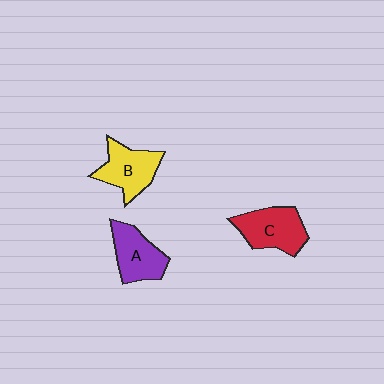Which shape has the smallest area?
Shape A (purple).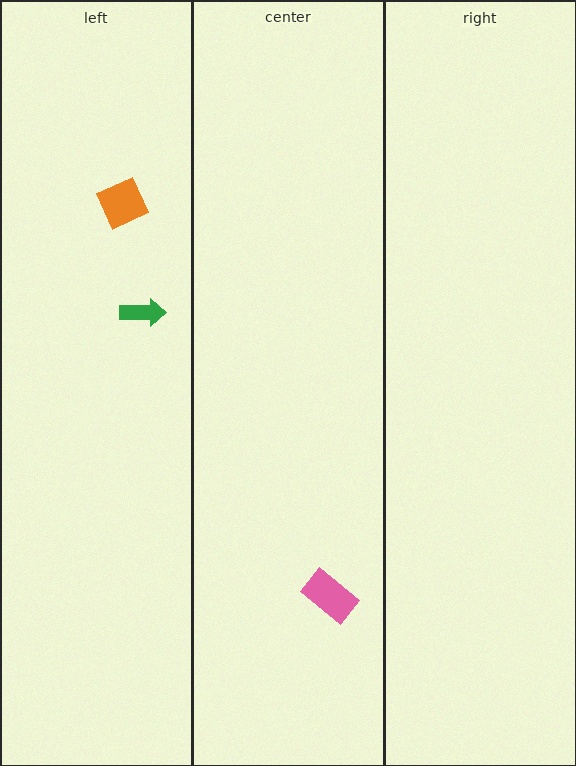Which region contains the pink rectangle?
The center region.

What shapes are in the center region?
The pink rectangle.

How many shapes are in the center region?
1.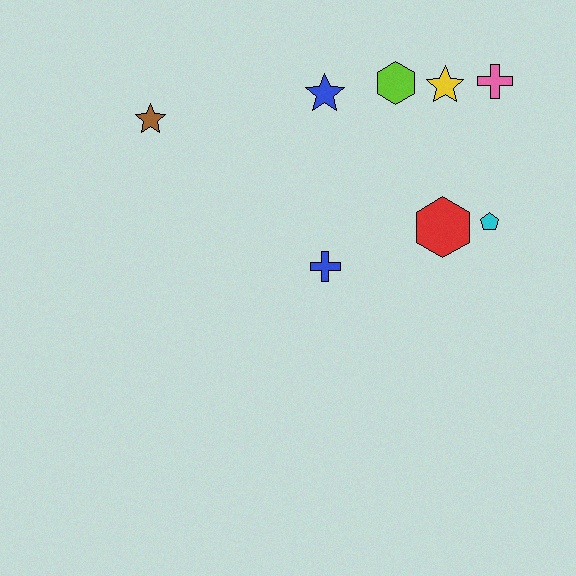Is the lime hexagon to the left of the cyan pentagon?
Yes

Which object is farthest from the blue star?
The cyan pentagon is farthest from the blue star.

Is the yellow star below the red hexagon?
No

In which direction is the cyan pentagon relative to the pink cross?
The cyan pentagon is below the pink cross.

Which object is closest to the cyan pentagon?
The red hexagon is closest to the cyan pentagon.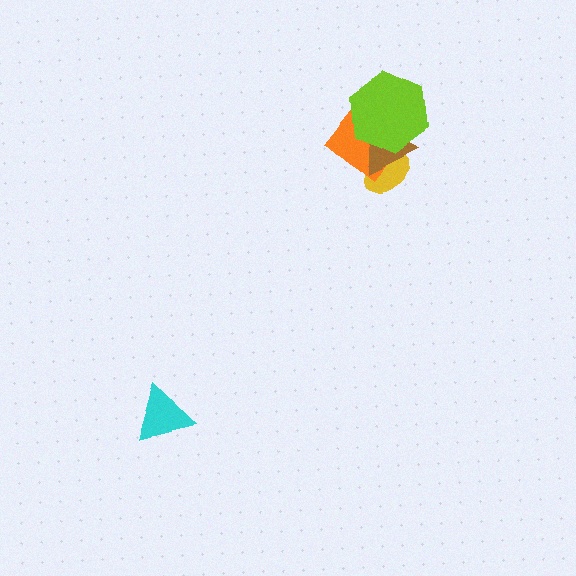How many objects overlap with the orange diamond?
3 objects overlap with the orange diamond.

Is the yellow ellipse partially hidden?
Yes, it is partially covered by another shape.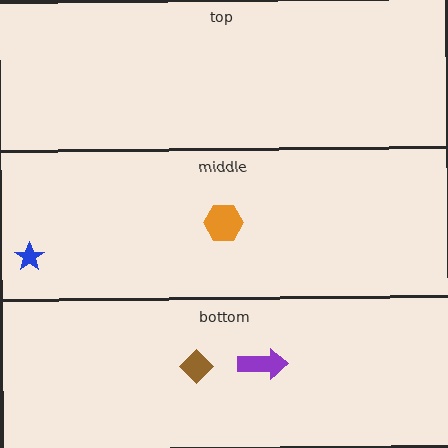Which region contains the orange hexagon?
The middle region.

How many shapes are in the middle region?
2.